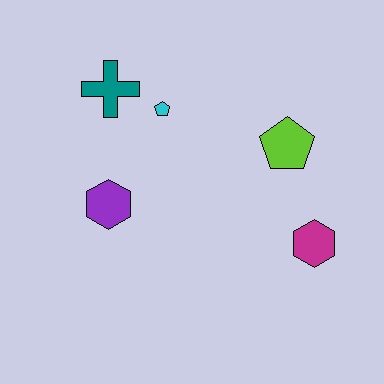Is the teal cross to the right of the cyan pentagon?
No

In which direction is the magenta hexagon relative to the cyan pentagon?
The magenta hexagon is to the right of the cyan pentagon.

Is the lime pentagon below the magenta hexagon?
No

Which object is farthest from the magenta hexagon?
The teal cross is farthest from the magenta hexagon.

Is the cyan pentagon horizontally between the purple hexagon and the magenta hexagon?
Yes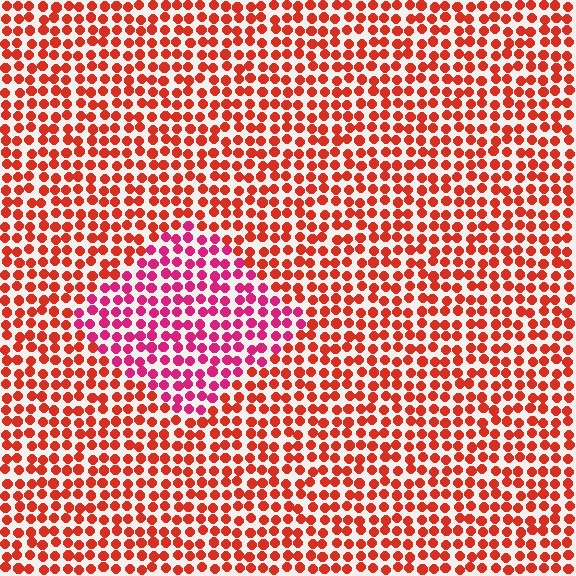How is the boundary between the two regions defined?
The boundary is defined purely by a slight shift in hue (about 35 degrees). Spacing, size, and orientation are identical on both sides.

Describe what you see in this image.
The image is filled with small red elements in a uniform arrangement. A diamond-shaped region is visible where the elements are tinted to a slightly different hue, forming a subtle color boundary.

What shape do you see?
I see a diamond.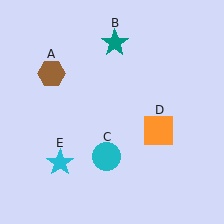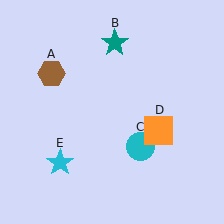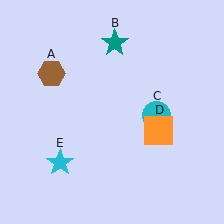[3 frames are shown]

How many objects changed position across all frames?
1 object changed position: cyan circle (object C).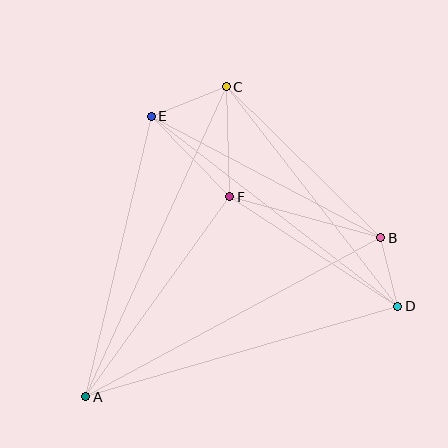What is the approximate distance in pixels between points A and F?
The distance between A and F is approximately 246 pixels.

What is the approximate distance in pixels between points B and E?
The distance between B and E is approximately 260 pixels.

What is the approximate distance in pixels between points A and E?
The distance between A and E is approximately 288 pixels.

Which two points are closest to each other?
Points B and D are closest to each other.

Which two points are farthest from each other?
Points A and C are farthest from each other.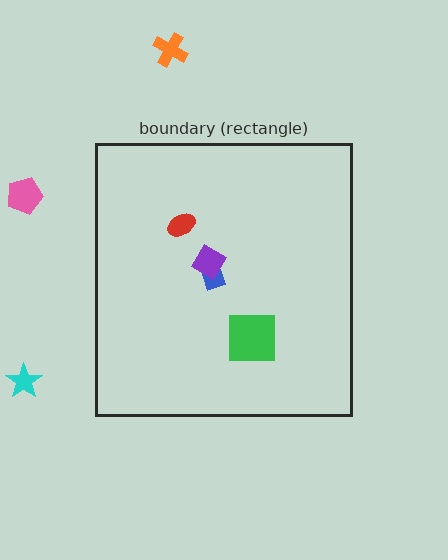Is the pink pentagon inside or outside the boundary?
Outside.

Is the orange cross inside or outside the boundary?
Outside.